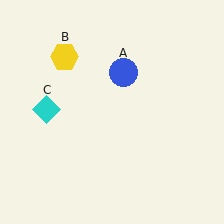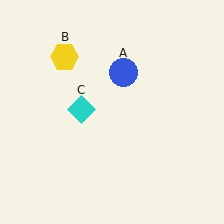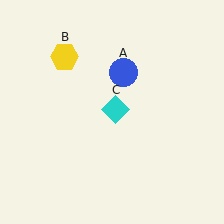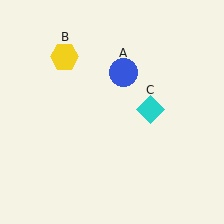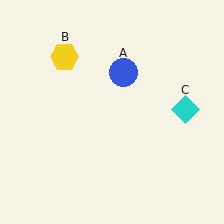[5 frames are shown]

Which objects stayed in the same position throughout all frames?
Blue circle (object A) and yellow hexagon (object B) remained stationary.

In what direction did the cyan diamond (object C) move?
The cyan diamond (object C) moved right.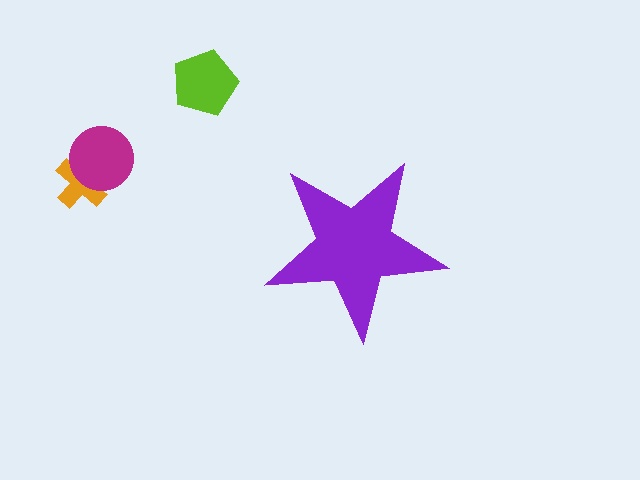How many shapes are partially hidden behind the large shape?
0 shapes are partially hidden.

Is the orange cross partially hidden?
No, the orange cross is fully visible.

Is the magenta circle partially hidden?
No, the magenta circle is fully visible.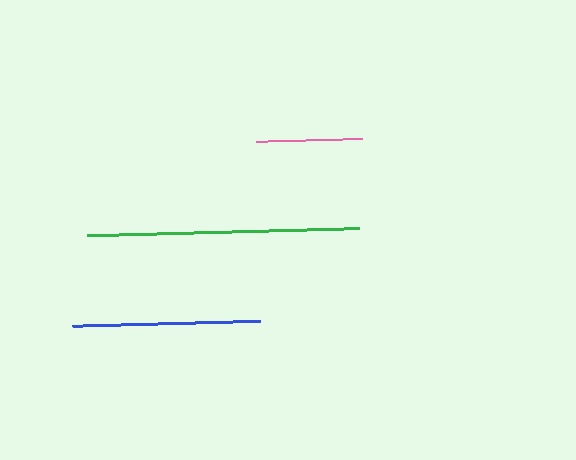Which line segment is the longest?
The green line is the longest at approximately 272 pixels.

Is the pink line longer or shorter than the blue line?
The blue line is longer than the pink line.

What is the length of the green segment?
The green segment is approximately 272 pixels long.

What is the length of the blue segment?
The blue segment is approximately 188 pixels long.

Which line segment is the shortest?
The pink line is the shortest at approximately 105 pixels.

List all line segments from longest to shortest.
From longest to shortest: green, blue, pink.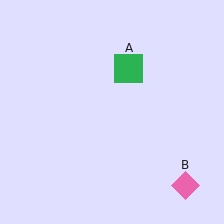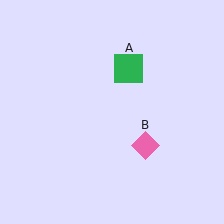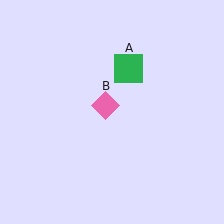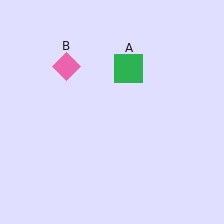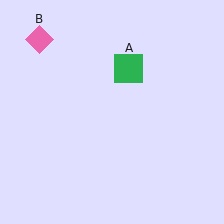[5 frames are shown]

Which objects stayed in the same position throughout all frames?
Green square (object A) remained stationary.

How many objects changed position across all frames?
1 object changed position: pink diamond (object B).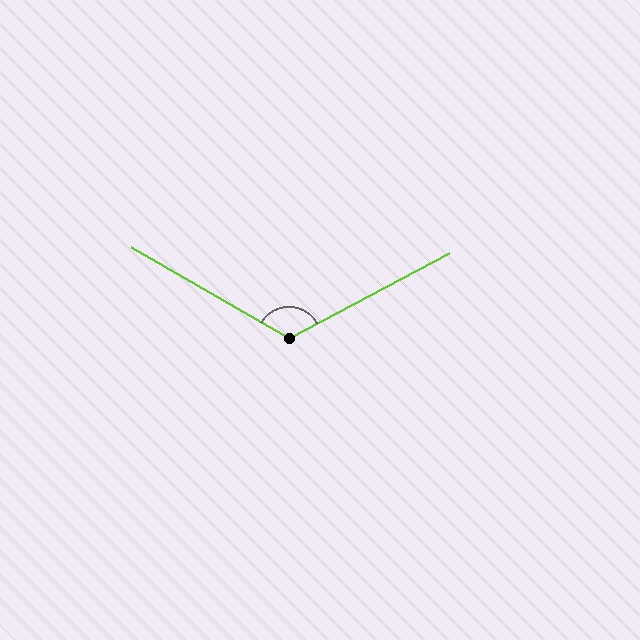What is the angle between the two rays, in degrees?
Approximately 122 degrees.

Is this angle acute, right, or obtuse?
It is obtuse.